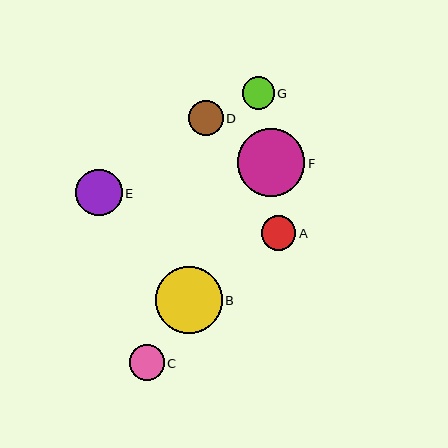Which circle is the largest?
Circle F is the largest with a size of approximately 68 pixels.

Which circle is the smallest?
Circle G is the smallest with a size of approximately 32 pixels.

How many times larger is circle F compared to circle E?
Circle F is approximately 1.5 times the size of circle E.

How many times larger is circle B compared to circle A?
Circle B is approximately 1.9 times the size of circle A.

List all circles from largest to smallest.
From largest to smallest: F, B, E, C, D, A, G.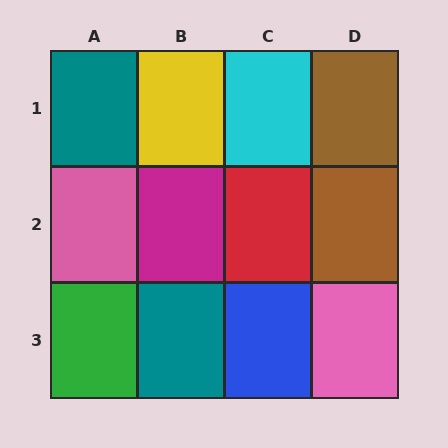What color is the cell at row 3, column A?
Green.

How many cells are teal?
2 cells are teal.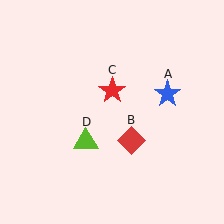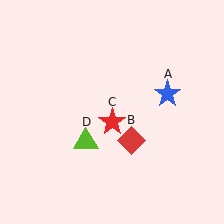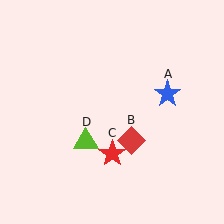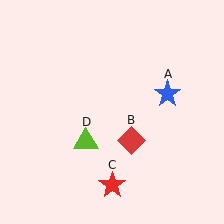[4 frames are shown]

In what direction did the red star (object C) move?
The red star (object C) moved down.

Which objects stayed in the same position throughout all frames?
Blue star (object A) and red diamond (object B) and lime triangle (object D) remained stationary.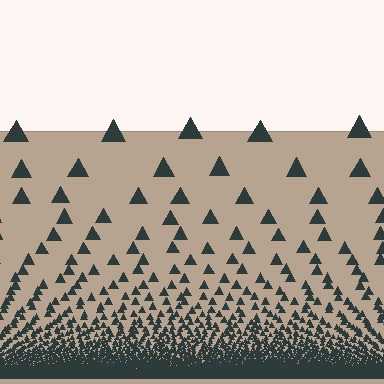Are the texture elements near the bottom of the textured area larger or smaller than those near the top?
Smaller. The gradient is inverted — elements near the bottom are smaller and denser.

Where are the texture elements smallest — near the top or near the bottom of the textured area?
Near the bottom.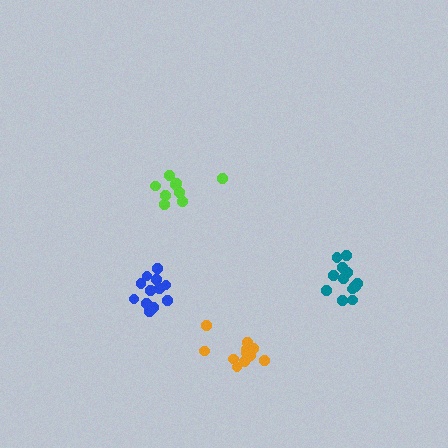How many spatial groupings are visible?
There are 4 spatial groupings.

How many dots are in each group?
Group 1: 9 dots, Group 2: 12 dots, Group 3: 12 dots, Group 4: 13 dots (46 total).